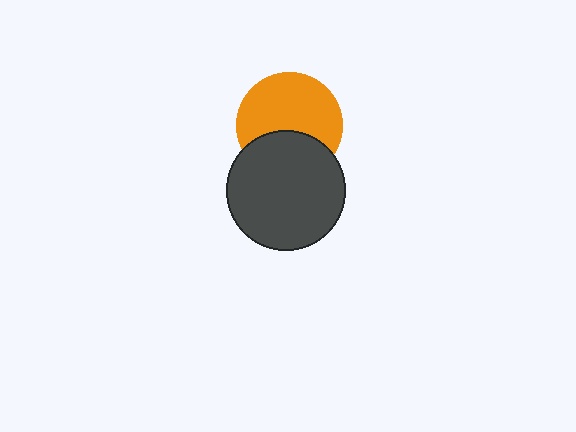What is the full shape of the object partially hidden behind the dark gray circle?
The partially hidden object is an orange circle.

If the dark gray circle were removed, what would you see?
You would see the complete orange circle.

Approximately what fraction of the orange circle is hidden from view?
Roughly 35% of the orange circle is hidden behind the dark gray circle.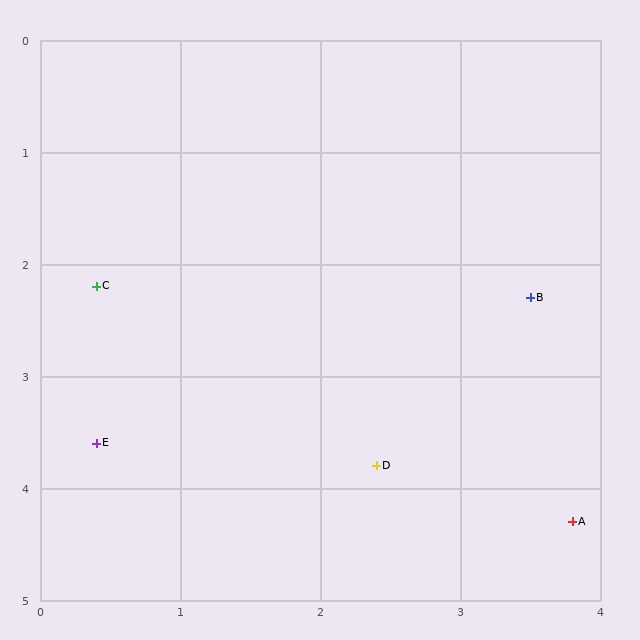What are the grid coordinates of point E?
Point E is at approximately (0.4, 3.6).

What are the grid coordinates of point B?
Point B is at approximately (3.5, 2.3).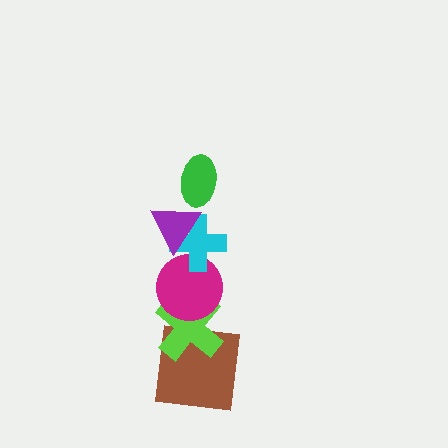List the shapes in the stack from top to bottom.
From top to bottom: the green ellipse, the purple triangle, the cyan cross, the magenta circle, the lime cross, the brown square.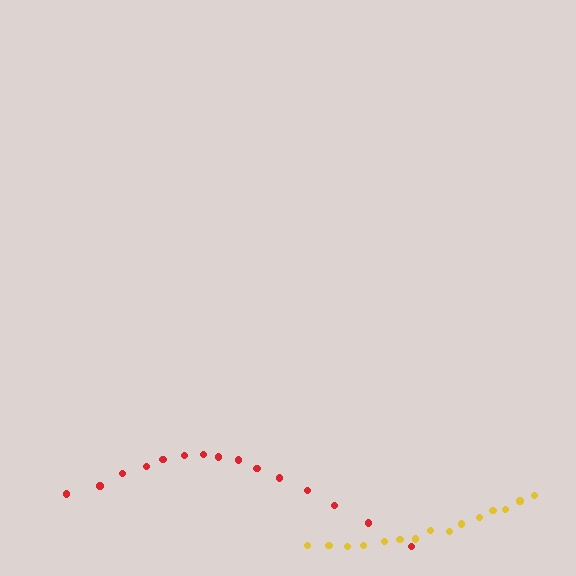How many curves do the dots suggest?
There are 2 distinct paths.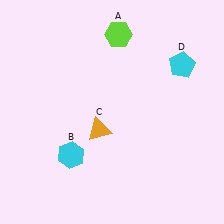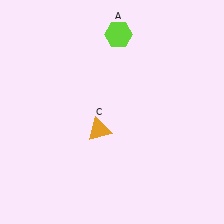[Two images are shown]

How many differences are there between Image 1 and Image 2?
There are 2 differences between the two images.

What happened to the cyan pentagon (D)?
The cyan pentagon (D) was removed in Image 2. It was in the top-right area of Image 1.